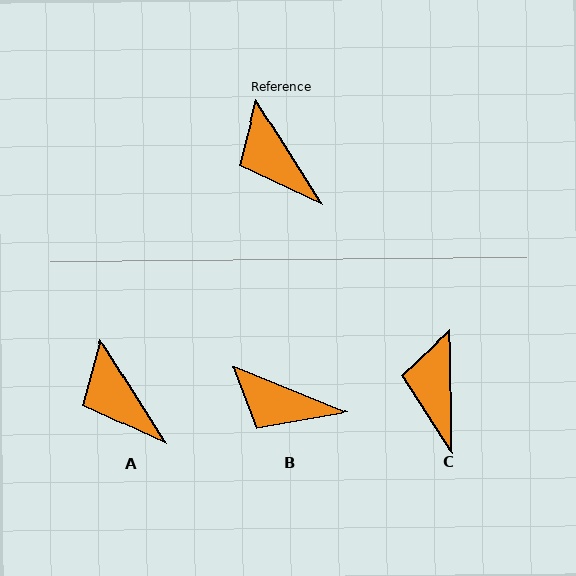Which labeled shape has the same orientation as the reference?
A.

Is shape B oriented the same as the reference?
No, it is off by about 36 degrees.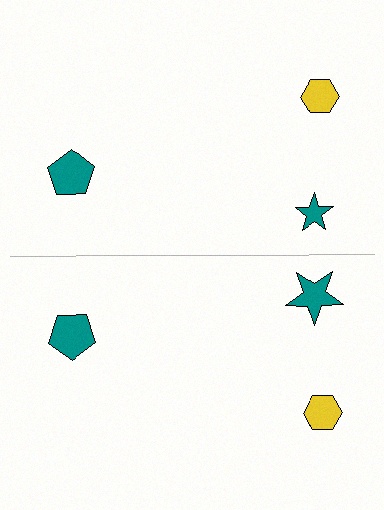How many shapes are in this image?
There are 6 shapes in this image.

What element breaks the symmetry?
The teal star on the bottom side has a different size than its mirror counterpart.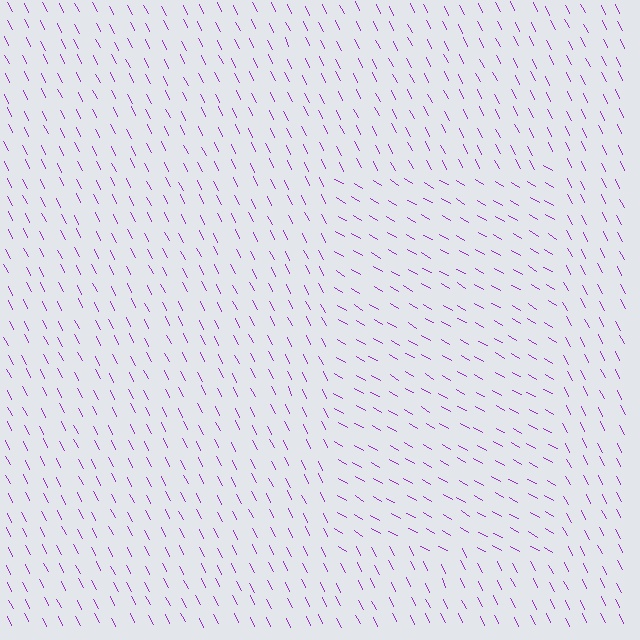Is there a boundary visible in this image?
Yes, there is a texture boundary formed by a change in line orientation.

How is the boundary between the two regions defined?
The boundary is defined purely by a change in line orientation (approximately 33 degrees difference). All lines are the same color and thickness.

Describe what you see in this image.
The image is filled with small purple line segments. A rectangle region in the image has lines oriented differently from the surrounding lines, creating a visible texture boundary.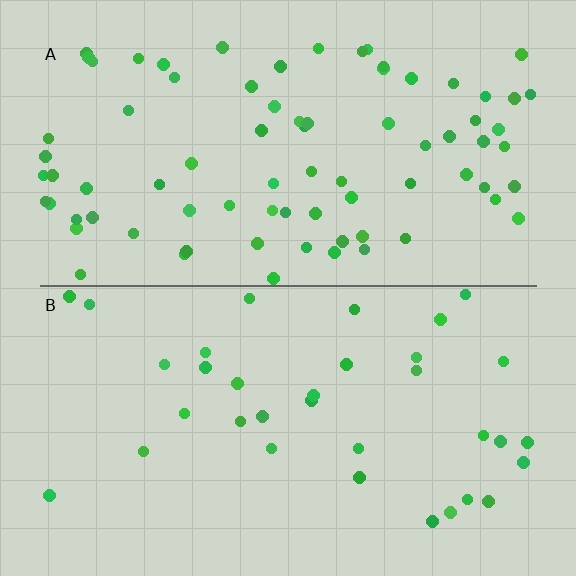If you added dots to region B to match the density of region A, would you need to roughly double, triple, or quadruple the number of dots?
Approximately double.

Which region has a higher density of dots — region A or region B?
A (the top).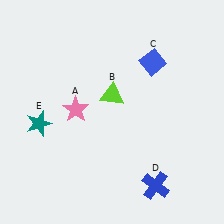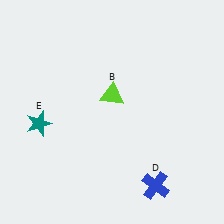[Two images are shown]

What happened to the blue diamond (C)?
The blue diamond (C) was removed in Image 2. It was in the top-right area of Image 1.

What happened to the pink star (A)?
The pink star (A) was removed in Image 2. It was in the top-left area of Image 1.